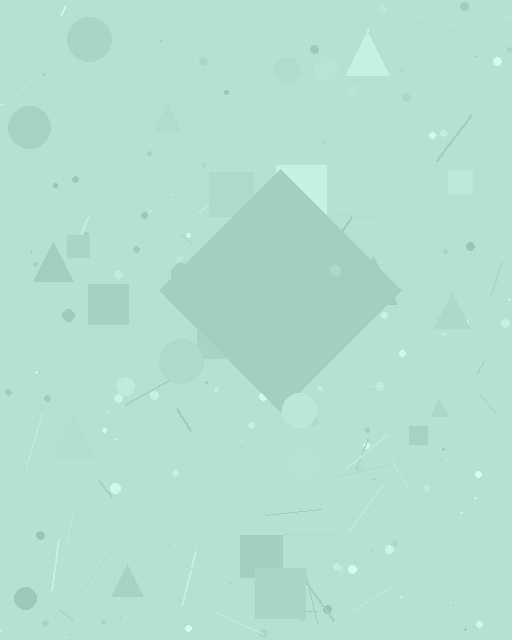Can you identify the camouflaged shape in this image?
The camouflaged shape is a diamond.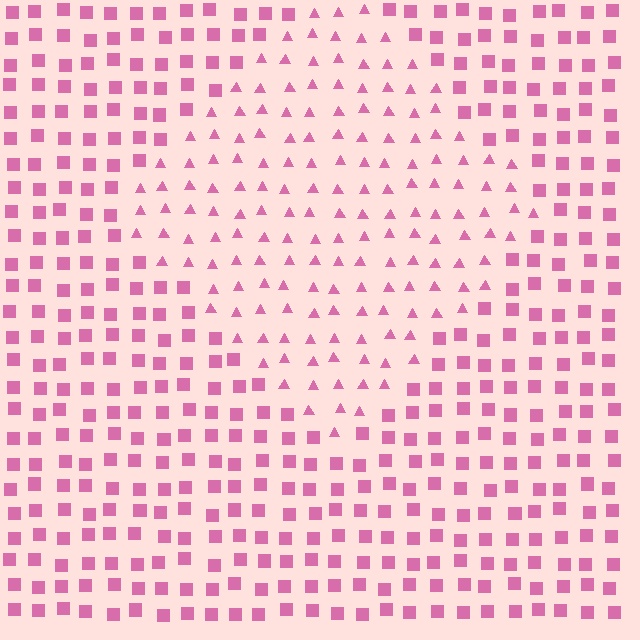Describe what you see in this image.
The image is filled with small pink elements arranged in a uniform grid. A diamond-shaped region contains triangles, while the surrounding area contains squares. The boundary is defined purely by the change in element shape.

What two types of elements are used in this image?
The image uses triangles inside the diamond region and squares outside it.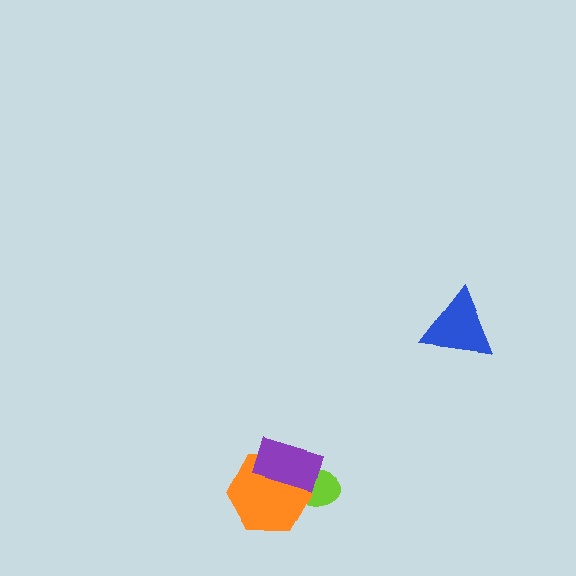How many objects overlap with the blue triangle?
0 objects overlap with the blue triangle.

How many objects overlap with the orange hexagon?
2 objects overlap with the orange hexagon.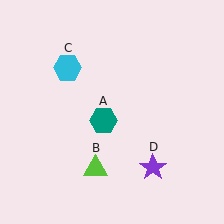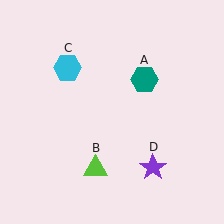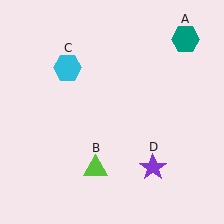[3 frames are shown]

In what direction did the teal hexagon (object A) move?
The teal hexagon (object A) moved up and to the right.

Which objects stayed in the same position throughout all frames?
Lime triangle (object B) and cyan hexagon (object C) and purple star (object D) remained stationary.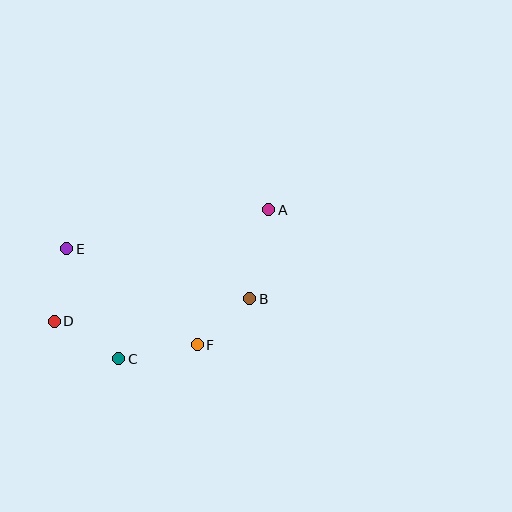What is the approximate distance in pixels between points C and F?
The distance between C and F is approximately 80 pixels.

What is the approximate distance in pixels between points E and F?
The distance between E and F is approximately 162 pixels.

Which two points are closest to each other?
Points B and F are closest to each other.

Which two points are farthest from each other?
Points A and D are farthest from each other.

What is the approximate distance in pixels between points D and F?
The distance between D and F is approximately 145 pixels.